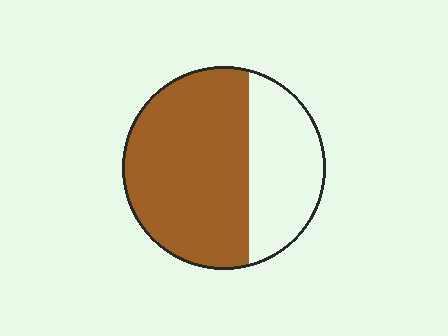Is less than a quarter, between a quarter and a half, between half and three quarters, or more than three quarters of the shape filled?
Between half and three quarters.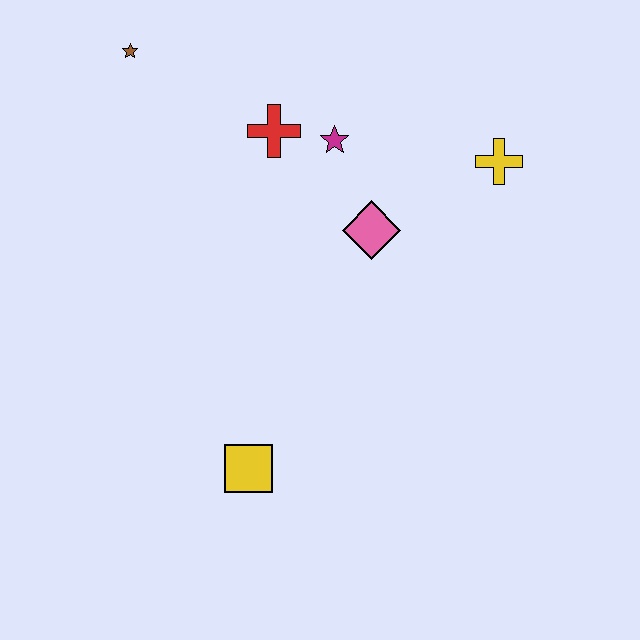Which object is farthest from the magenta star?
The yellow square is farthest from the magenta star.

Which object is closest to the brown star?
The red cross is closest to the brown star.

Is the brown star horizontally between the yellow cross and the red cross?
No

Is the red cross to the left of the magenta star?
Yes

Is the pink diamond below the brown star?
Yes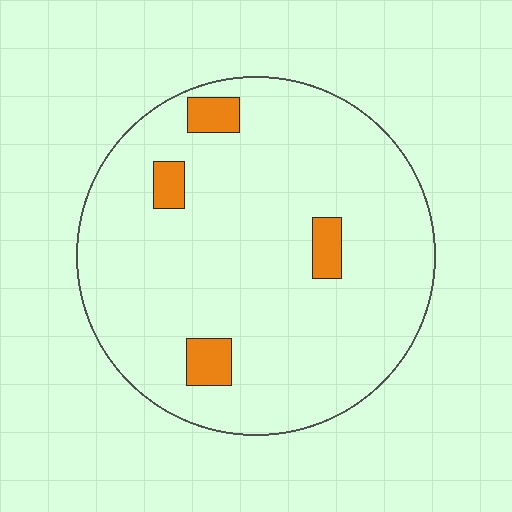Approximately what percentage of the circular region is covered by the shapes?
Approximately 5%.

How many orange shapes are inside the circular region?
4.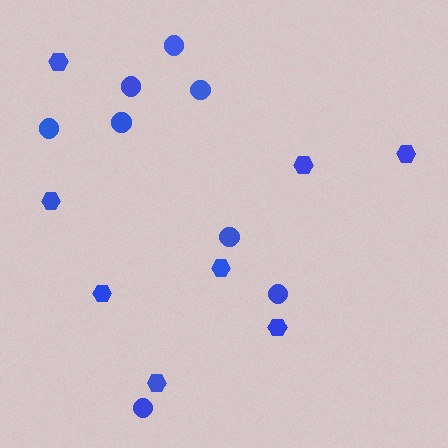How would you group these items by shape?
There are 2 groups: one group of circles (8) and one group of hexagons (8).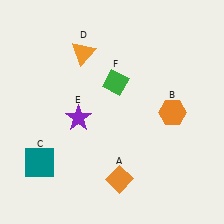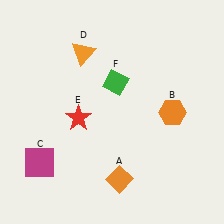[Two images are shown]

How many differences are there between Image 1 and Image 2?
There are 2 differences between the two images.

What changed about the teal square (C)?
In Image 1, C is teal. In Image 2, it changed to magenta.